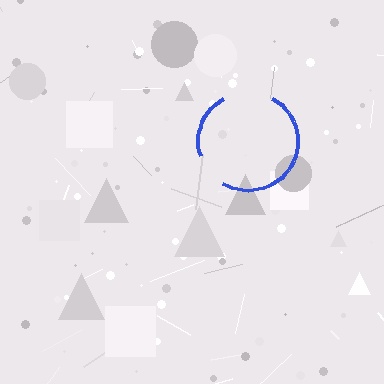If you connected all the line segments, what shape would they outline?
They would outline a circle.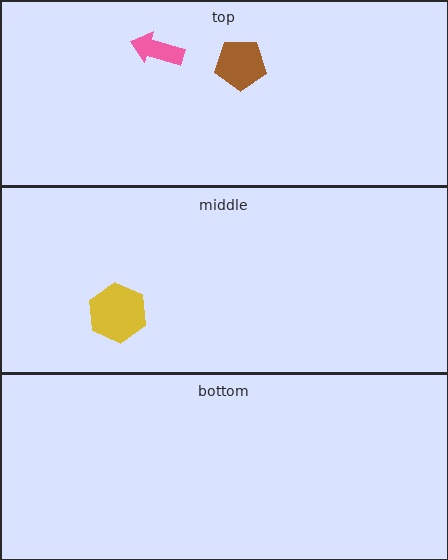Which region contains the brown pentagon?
The top region.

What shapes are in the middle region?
The yellow hexagon.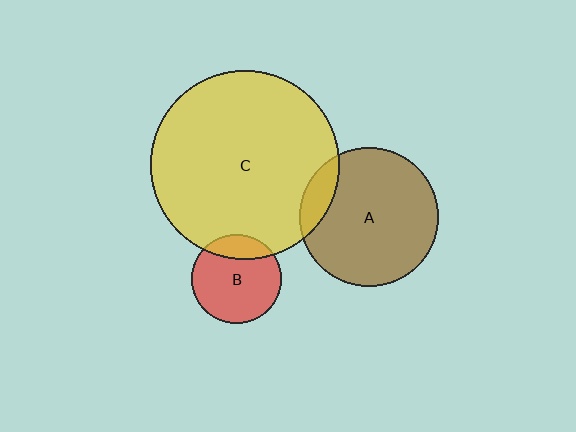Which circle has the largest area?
Circle C (yellow).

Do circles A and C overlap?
Yes.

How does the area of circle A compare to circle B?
Approximately 2.4 times.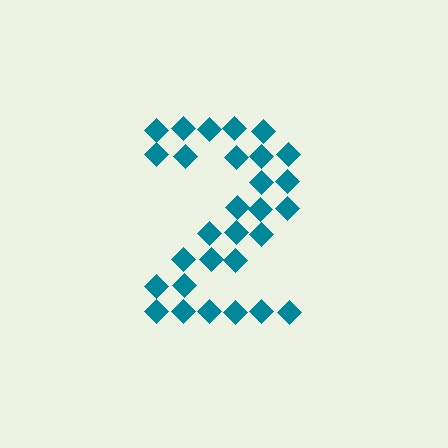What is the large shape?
The large shape is the digit 2.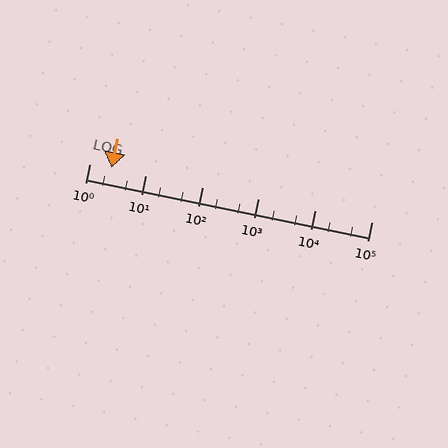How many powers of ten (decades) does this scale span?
The scale spans 5 decades, from 1 to 100000.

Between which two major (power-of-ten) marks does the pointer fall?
The pointer is between 1 and 10.